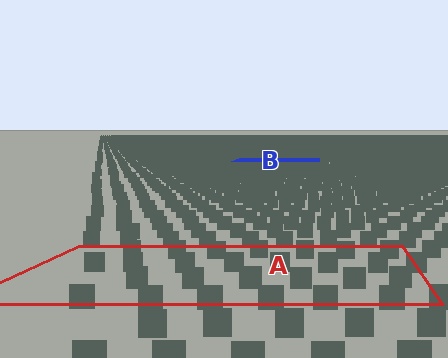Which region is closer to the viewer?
Region A is closer. The texture elements there are larger and more spread out.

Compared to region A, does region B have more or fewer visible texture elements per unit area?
Region B has more texture elements per unit area — they are packed more densely because it is farther away.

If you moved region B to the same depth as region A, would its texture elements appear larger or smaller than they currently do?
They would appear larger. At a closer depth, the same texture elements are projected at a bigger on-screen size.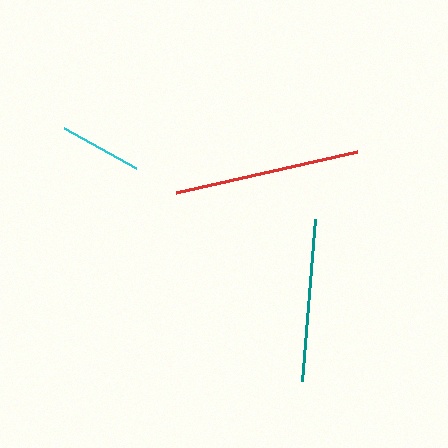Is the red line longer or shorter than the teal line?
The red line is longer than the teal line.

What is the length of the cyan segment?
The cyan segment is approximately 82 pixels long.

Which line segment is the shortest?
The cyan line is the shortest at approximately 82 pixels.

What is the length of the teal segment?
The teal segment is approximately 162 pixels long.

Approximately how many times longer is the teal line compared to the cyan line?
The teal line is approximately 2.0 times the length of the cyan line.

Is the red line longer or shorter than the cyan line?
The red line is longer than the cyan line.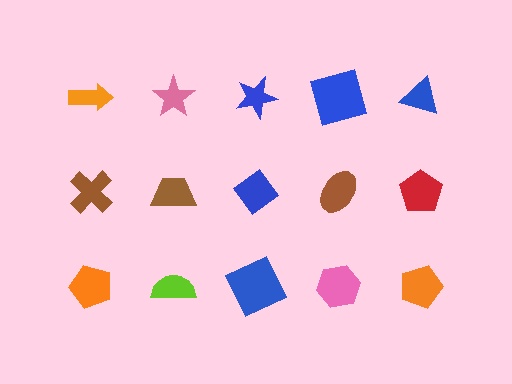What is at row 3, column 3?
A blue square.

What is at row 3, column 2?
A lime semicircle.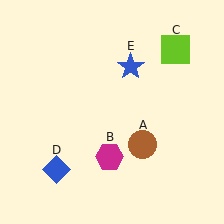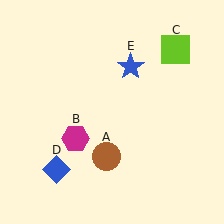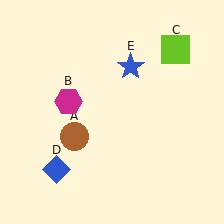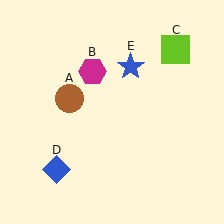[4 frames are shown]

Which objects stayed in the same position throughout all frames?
Lime square (object C) and blue diamond (object D) and blue star (object E) remained stationary.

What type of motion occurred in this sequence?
The brown circle (object A), magenta hexagon (object B) rotated clockwise around the center of the scene.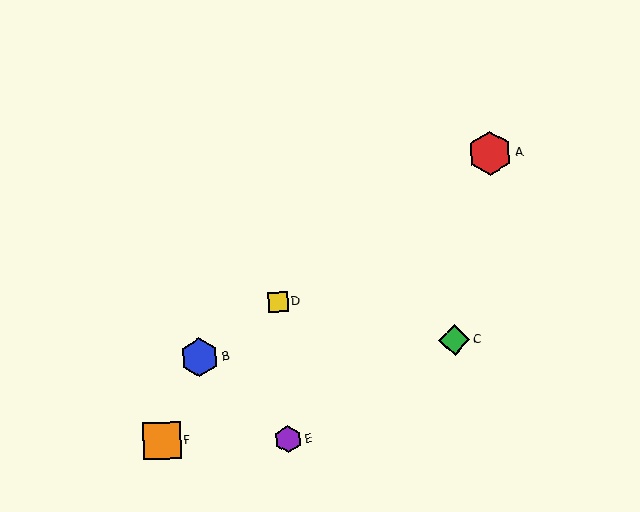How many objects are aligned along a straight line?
3 objects (A, B, D) are aligned along a straight line.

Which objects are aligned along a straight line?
Objects A, B, D are aligned along a straight line.